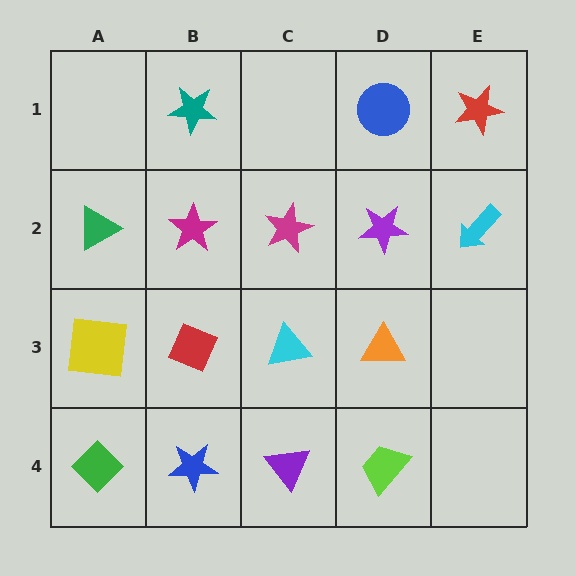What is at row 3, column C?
A cyan triangle.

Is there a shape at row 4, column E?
No, that cell is empty.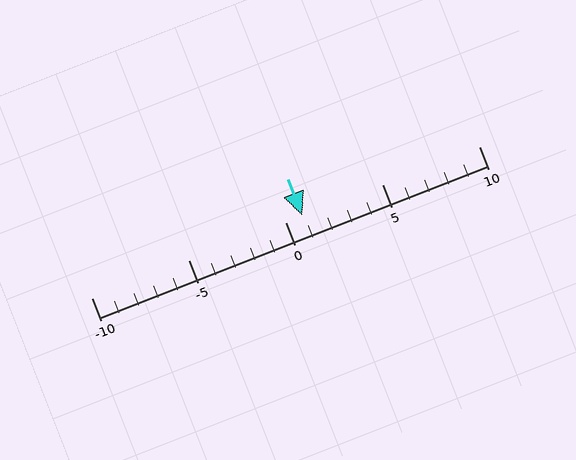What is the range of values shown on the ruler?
The ruler shows values from -10 to 10.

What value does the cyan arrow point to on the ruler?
The cyan arrow points to approximately 1.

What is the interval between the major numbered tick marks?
The major tick marks are spaced 5 units apart.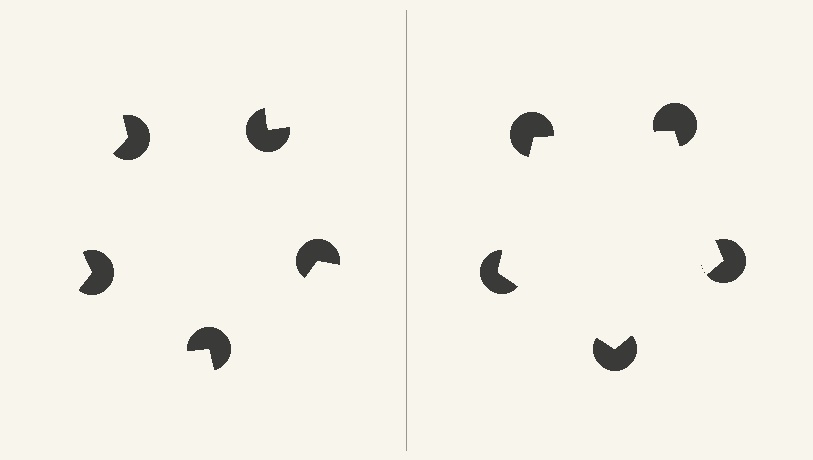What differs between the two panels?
The pac-man discs are positioned identically on both sides; only the wedge orientations differ. On the right they align to a pentagon; on the left they are misaligned.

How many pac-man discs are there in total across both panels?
10 — 5 on each side.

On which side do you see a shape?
An illusory pentagon appears on the right side. On the left side the wedge cuts are rotated, so no coherent shape forms.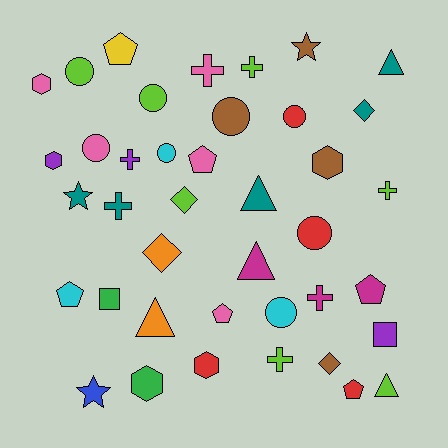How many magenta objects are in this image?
There are 3 magenta objects.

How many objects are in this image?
There are 40 objects.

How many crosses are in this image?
There are 7 crosses.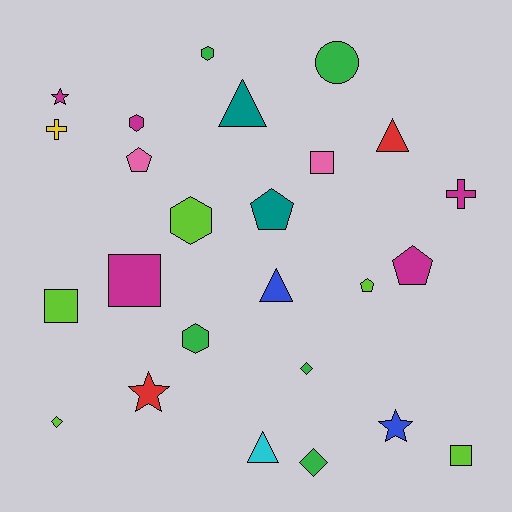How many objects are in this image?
There are 25 objects.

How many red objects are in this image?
There are 2 red objects.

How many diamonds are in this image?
There are 3 diamonds.